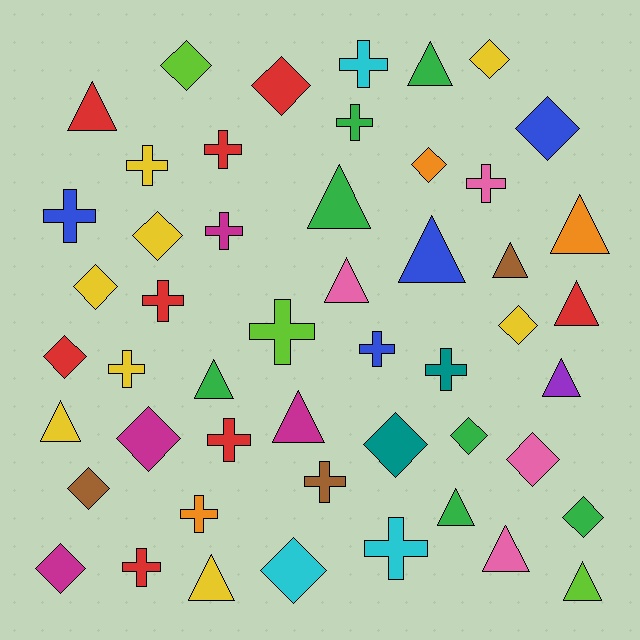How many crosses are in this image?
There are 17 crosses.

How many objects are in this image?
There are 50 objects.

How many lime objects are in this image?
There are 3 lime objects.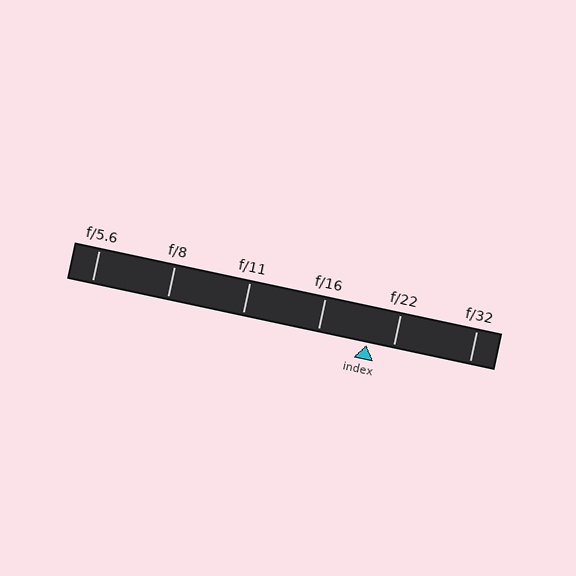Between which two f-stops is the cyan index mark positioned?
The index mark is between f/16 and f/22.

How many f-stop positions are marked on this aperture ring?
There are 6 f-stop positions marked.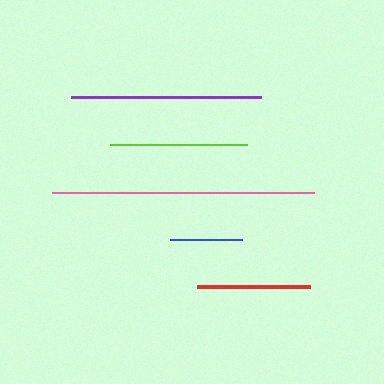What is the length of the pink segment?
The pink segment is approximately 262 pixels long.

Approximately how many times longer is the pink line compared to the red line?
The pink line is approximately 2.3 times the length of the red line.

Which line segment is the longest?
The pink line is the longest at approximately 262 pixels.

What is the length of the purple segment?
The purple segment is approximately 190 pixels long.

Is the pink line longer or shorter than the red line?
The pink line is longer than the red line.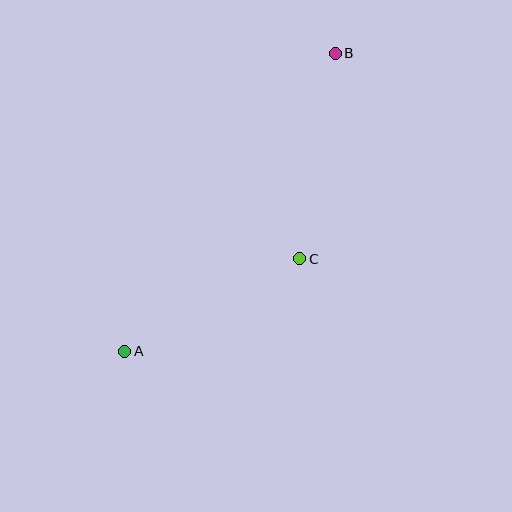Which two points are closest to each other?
Points A and C are closest to each other.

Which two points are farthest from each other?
Points A and B are farthest from each other.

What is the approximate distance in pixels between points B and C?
The distance between B and C is approximately 208 pixels.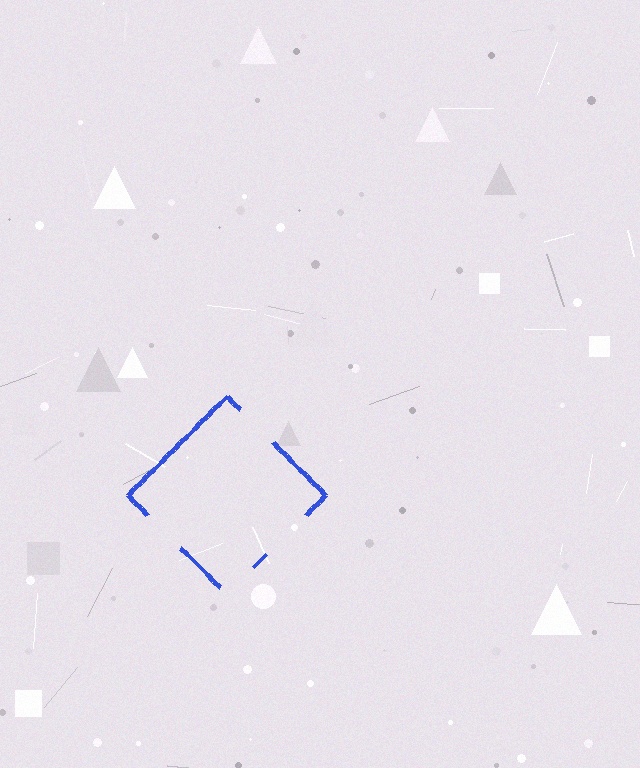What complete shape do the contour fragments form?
The contour fragments form a diamond.